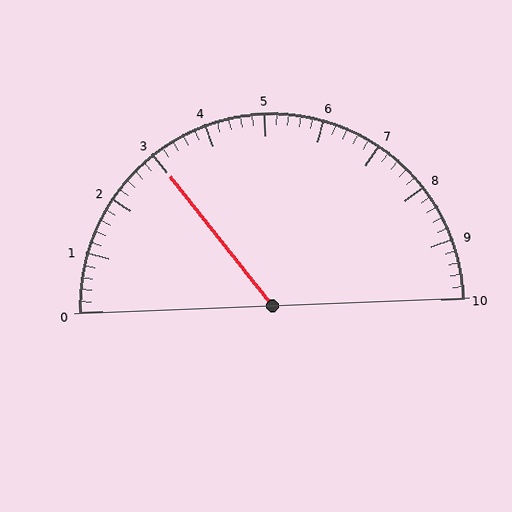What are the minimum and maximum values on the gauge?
The gauge ranges from 0 to 10.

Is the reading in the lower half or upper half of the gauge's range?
The reading is in the lower half of the range (0 to 10).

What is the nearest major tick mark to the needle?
The nearest major tick mark is 3.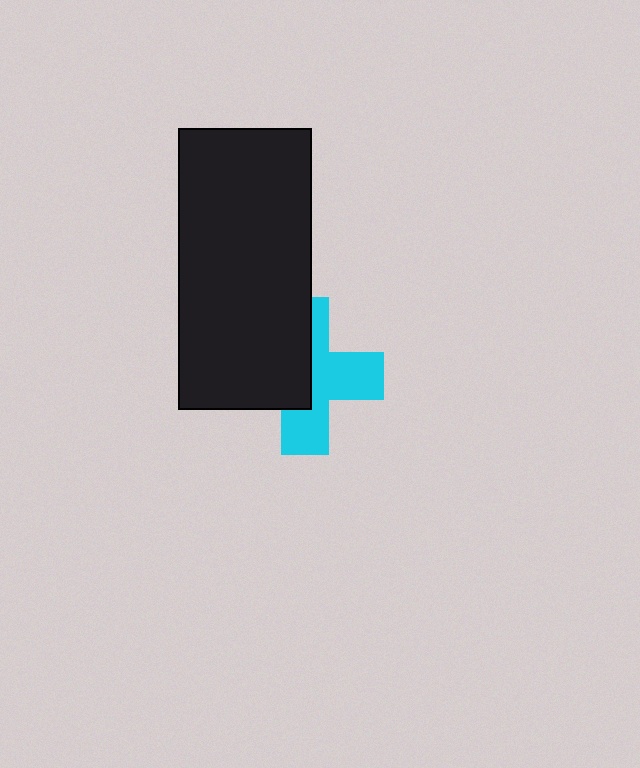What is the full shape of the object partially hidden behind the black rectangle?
The partially hidden object is a cyan cross.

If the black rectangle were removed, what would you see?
You would see the complete cyan cross.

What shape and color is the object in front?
The object in front is a black rectangle.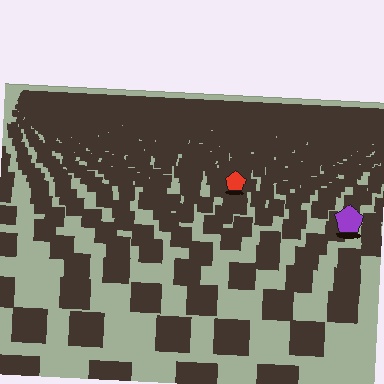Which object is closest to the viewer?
The purple pentagon is closest. The texture marks near it are larger and more spread out.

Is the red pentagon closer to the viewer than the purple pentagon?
No. The purple pentagon is closer — you can tell from the texture gradient: the ground texture is coarser near it.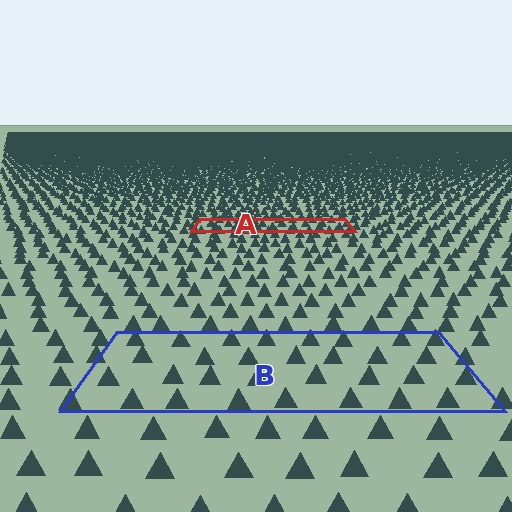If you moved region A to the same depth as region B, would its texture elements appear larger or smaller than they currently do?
They would appear larger. At a closer depth, the same texture elements are projected at a bigger on-screen size.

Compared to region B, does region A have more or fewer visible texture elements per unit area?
Region A has more texture elements per unit area — they are packed more densely because it is farther away.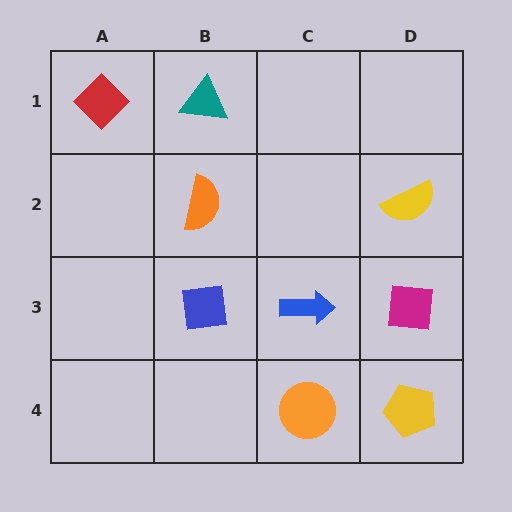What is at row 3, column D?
A magenta square.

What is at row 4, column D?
A yellow pentagon.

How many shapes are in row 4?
2 shapes.